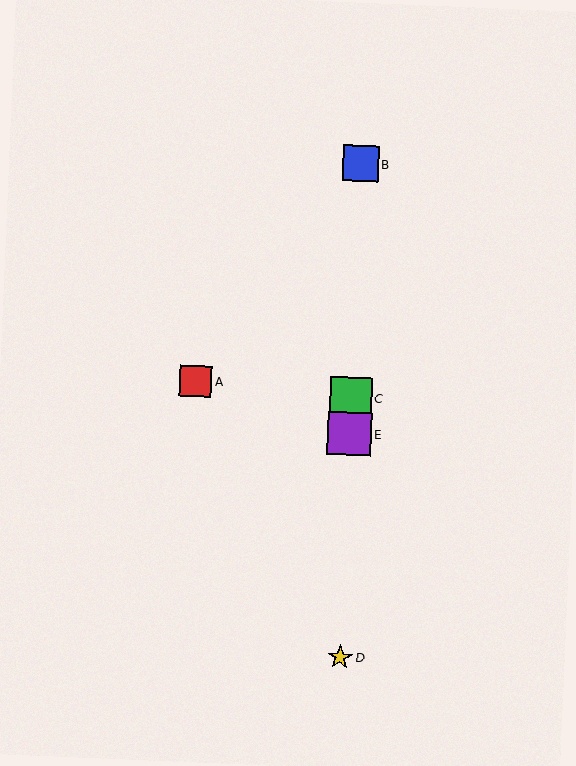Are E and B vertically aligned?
Yes, both are at x≈349.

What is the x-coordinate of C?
Object C is at x≈351.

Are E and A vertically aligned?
No, E is at x≈349 and A is at x≈196.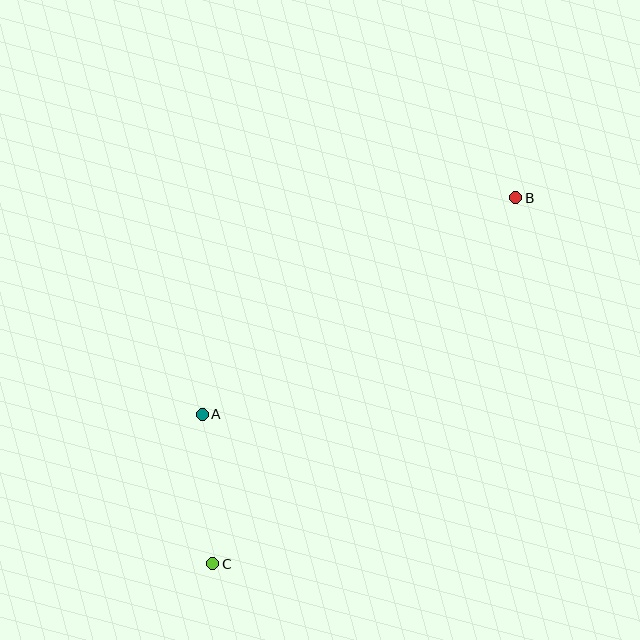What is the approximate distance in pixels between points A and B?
The distance between A and B is approximately 381 pixels.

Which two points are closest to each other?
Points A and C are closest to each other.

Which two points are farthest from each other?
Points B and C are farthest from each other.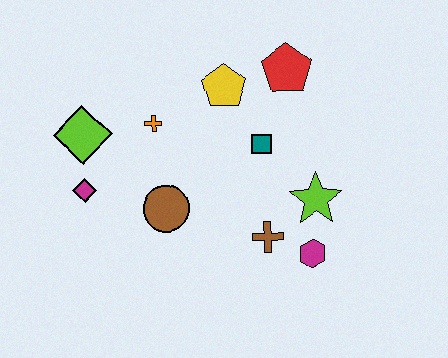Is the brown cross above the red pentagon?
No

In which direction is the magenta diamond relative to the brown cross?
The magenta diamond is to the left of the brown cross.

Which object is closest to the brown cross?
The magenta hexagon is closest to the brown cross.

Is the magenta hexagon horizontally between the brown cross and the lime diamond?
No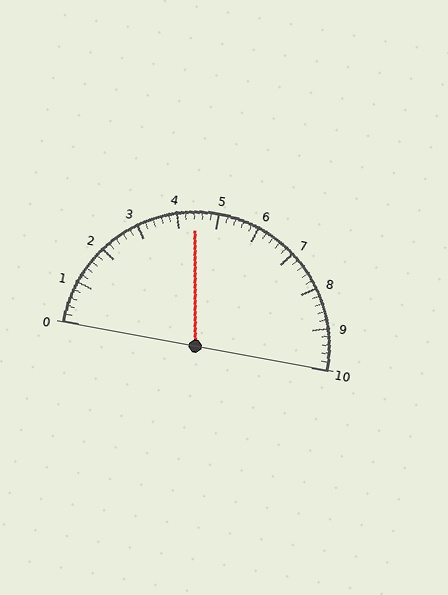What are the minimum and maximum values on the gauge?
The gauge ranges from 0 to 10.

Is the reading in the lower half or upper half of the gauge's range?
The reading is in the lower half of the range (0 to 10).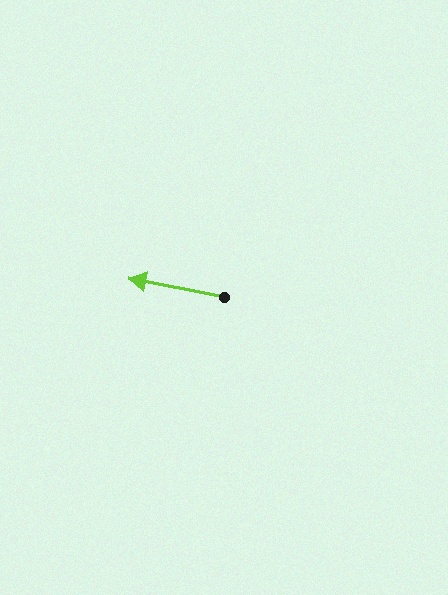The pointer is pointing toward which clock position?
Roughly 9 o'clock.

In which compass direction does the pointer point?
West.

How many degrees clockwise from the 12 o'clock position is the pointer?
Approximately 281 degrees.